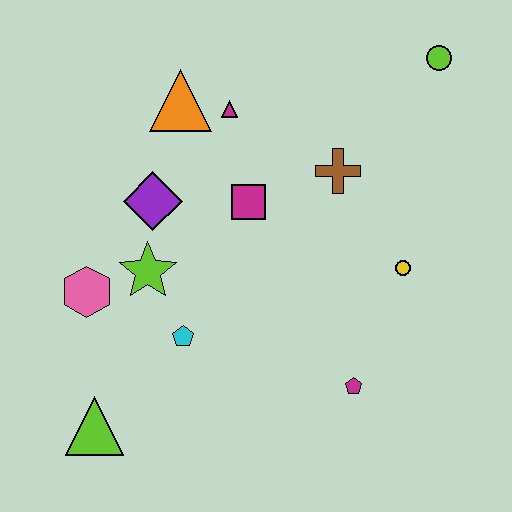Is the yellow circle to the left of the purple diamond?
No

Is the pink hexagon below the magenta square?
Yes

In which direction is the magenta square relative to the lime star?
The magenta square is to the right of the lime star.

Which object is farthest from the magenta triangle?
The lime triangle is farthest from the magenta triangle.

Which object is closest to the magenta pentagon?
The yellow circle is closest to the magenta pentagon.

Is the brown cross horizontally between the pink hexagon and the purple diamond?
No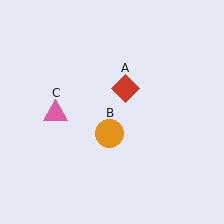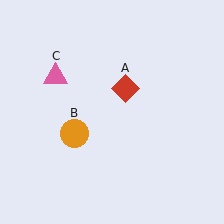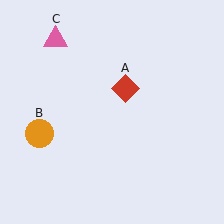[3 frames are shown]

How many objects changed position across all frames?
2 objects changed position: orange circle (object B), pink triangle (object C).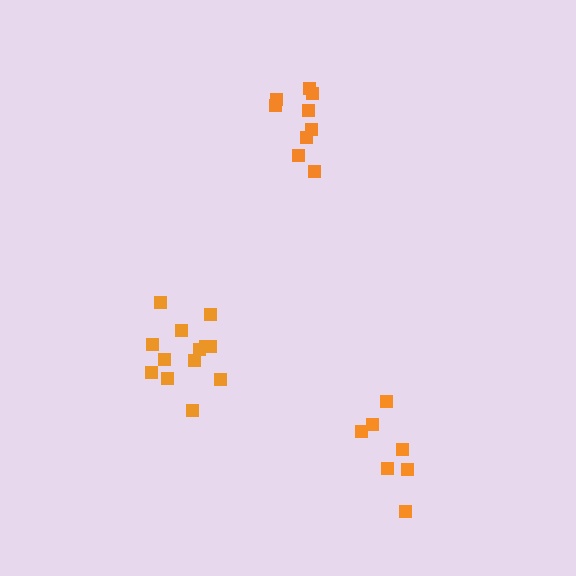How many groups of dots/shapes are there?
There are 3 groups.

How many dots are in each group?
Group 1: 7 dots, Group 2: 13 dots, Group 3: 9 dots (29 total).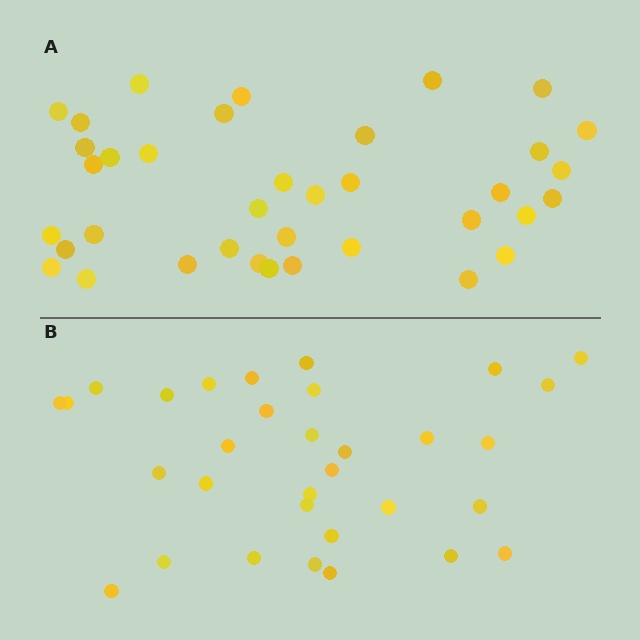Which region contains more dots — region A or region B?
Region A (the top region) has more dots.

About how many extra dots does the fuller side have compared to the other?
Region A has about 5 more dots than region B.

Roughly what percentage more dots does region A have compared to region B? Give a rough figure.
About 15% more.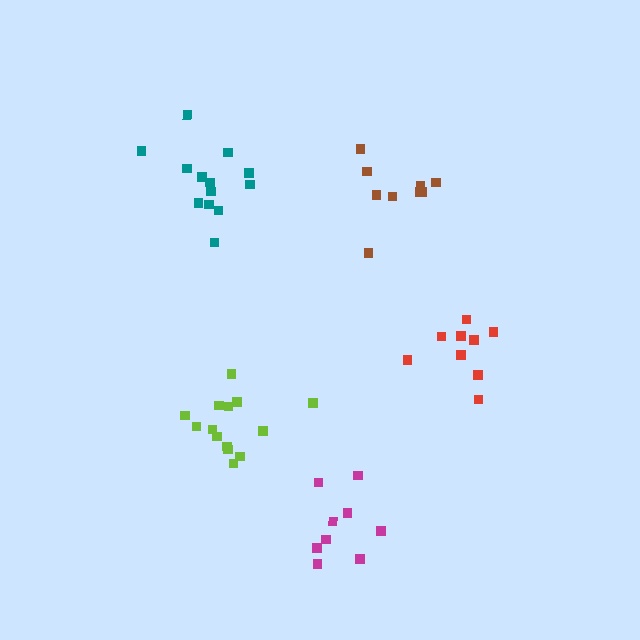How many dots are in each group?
Group 1: 9 dots, Group 2: 14 dots, Group 3: 9 dots, Group 4: 9 dots, Group 5: 13 dots (54 total).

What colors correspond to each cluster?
The clusters are colored: red, lime, brown, magenta, teal.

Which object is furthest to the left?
The teal cluster is leftmost.